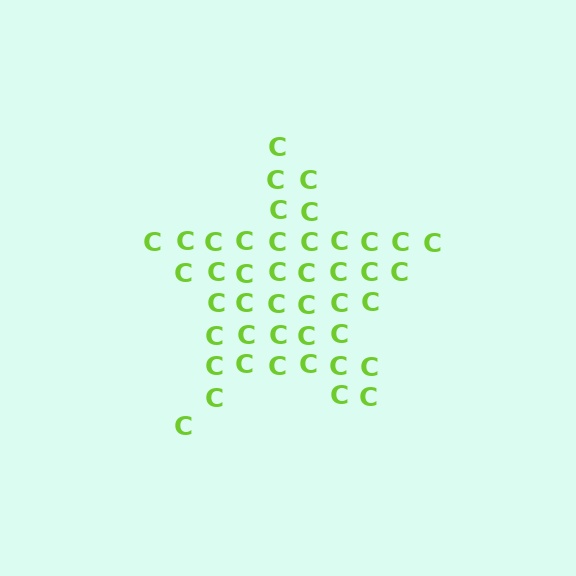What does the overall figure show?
The overall figure shows a star.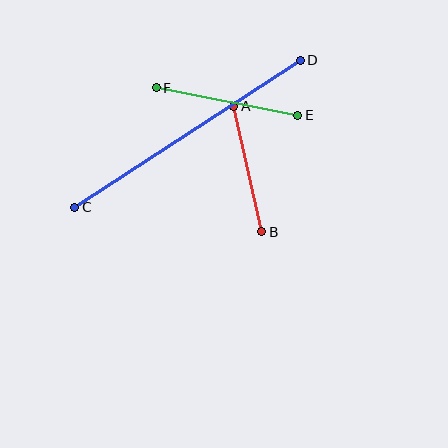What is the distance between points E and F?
The distance is approximately 144 pixels.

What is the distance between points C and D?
The distance is approximately 269 pixels.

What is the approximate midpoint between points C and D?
The midpoint is at approximately (188, 134) pixels.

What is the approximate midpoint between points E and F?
The midpoint is at approximately (227, 101) pixels.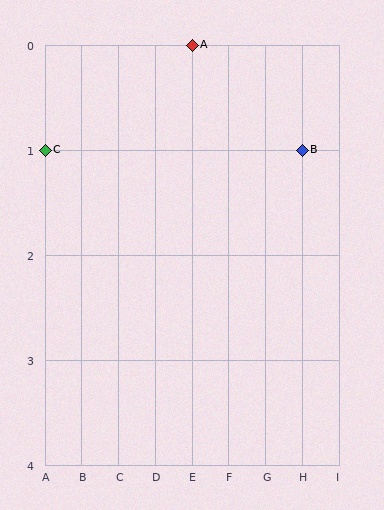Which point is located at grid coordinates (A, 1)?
Point C is at (A, 1).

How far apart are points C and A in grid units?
Points C and A are 4 columns and 1 row apart (about 4.1 grid units diagonally).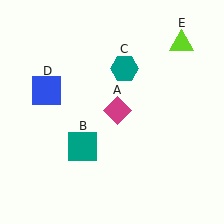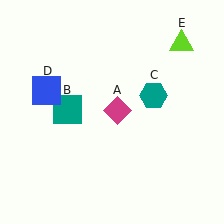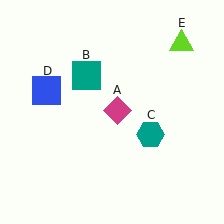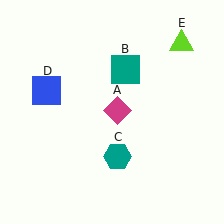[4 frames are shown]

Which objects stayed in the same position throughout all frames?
Magenta diamond (object A) and blue square (object D) and lime triangle (object E) remained stationary.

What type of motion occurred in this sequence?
The teal square (object B), teal hexagon (object C) rotated clockwise around the center of the scene.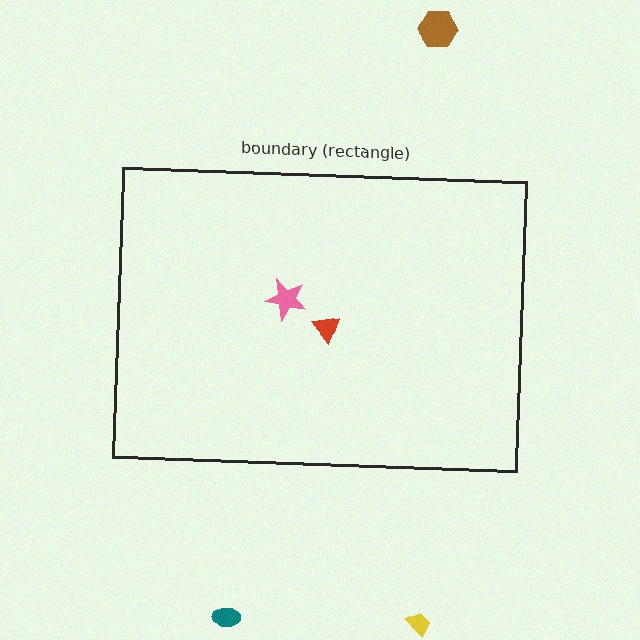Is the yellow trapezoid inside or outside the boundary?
Outside.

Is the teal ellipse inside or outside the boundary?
Outside.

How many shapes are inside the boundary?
2 inside, 3 outside.